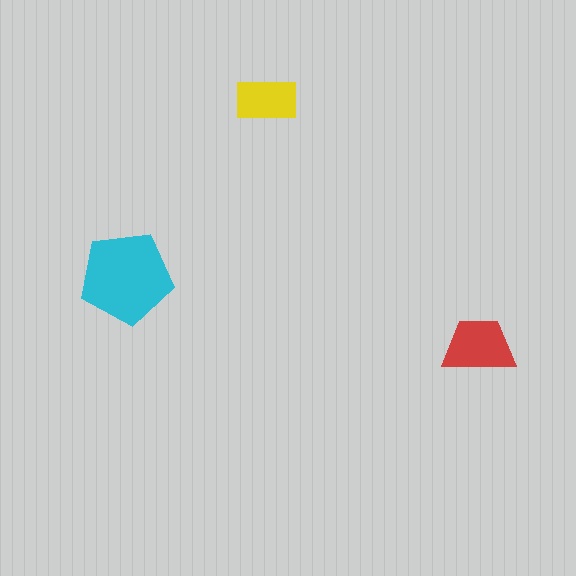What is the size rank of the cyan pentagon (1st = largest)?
1st.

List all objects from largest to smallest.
The cyan pentagon, the red trapezoid, the yellow rectangle.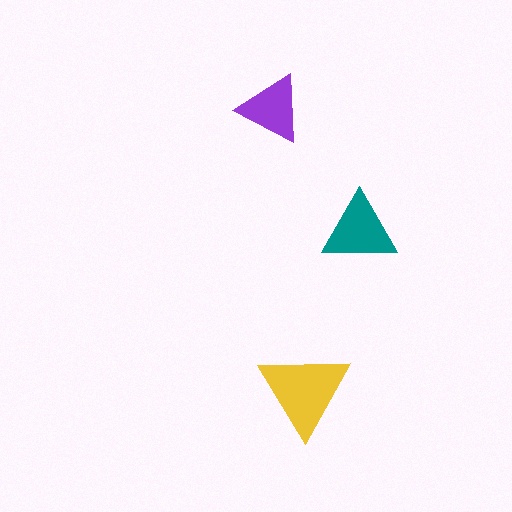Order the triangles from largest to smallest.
the yellow one, the teal one, the purple one.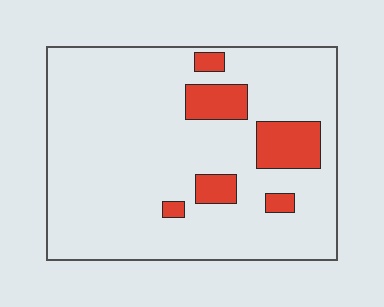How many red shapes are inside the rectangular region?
6.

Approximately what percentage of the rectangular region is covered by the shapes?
Approximately 15%.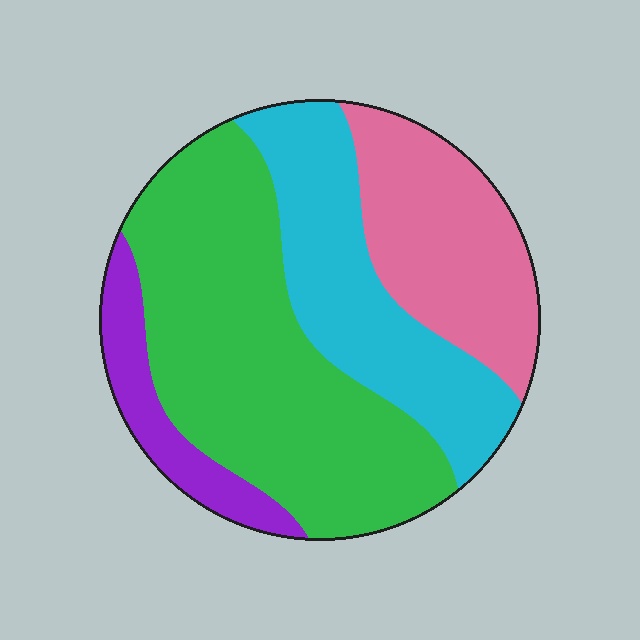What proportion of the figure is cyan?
Cyan covers 25% of the figure.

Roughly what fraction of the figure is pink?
Pink covers 22% of the figure.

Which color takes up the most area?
Green, at roughly 45%.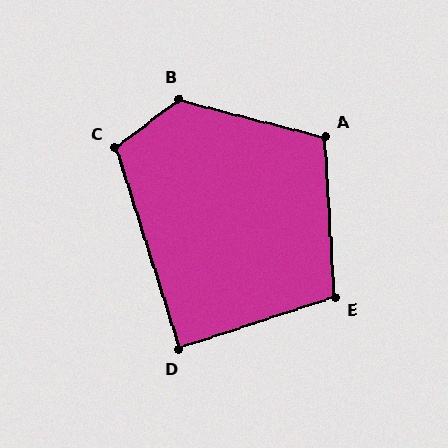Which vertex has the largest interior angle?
B, at approximately 128 degrees.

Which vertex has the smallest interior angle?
D, at approximately 89 degrees.